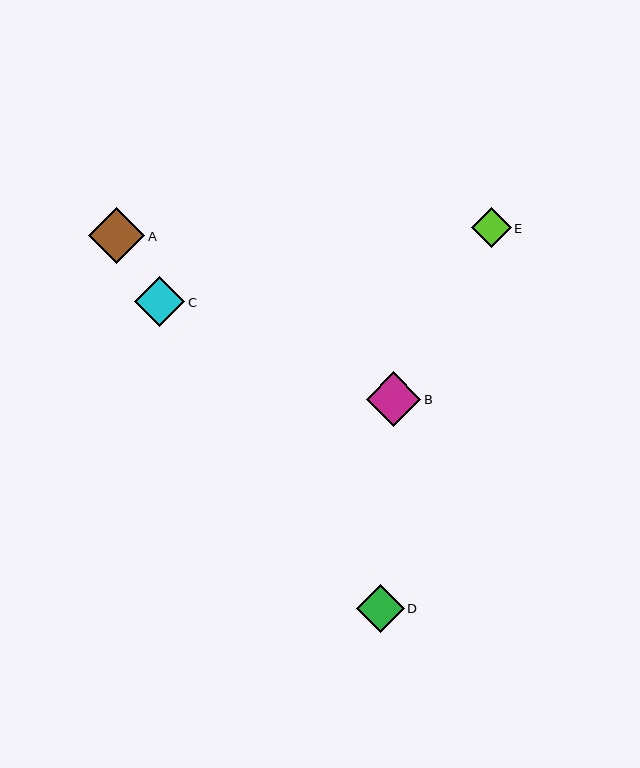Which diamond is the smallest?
Diamond E is the smallest with a size of approximately 39 pixels.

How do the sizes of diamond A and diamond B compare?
Diamond A and diamond B are approximately the same size.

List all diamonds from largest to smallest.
From largest to smallest: A, B, C, D, E.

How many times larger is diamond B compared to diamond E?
Diamond B is approximately 1.4 times the size of diamond E.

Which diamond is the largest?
Diamond A is the largest with a size of approximately 56 pixels.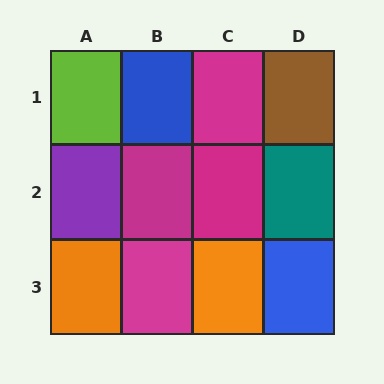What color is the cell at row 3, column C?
Orange.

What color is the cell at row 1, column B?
Blue.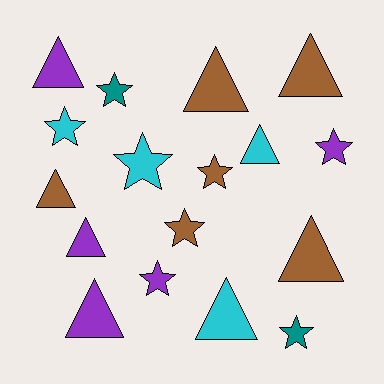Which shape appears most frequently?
Triangle, with 9 objects.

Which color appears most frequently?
Brown, with 6 objects.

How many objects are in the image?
There are 17 objects.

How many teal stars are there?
There are 2 teal stars.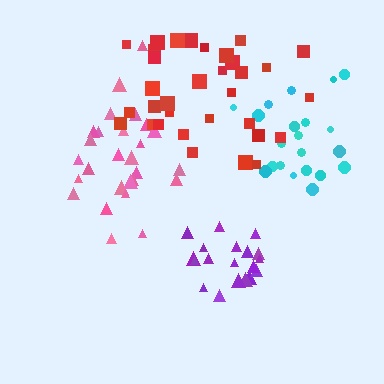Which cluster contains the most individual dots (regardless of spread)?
Red (33).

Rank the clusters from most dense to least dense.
purple, cyan, pink, red.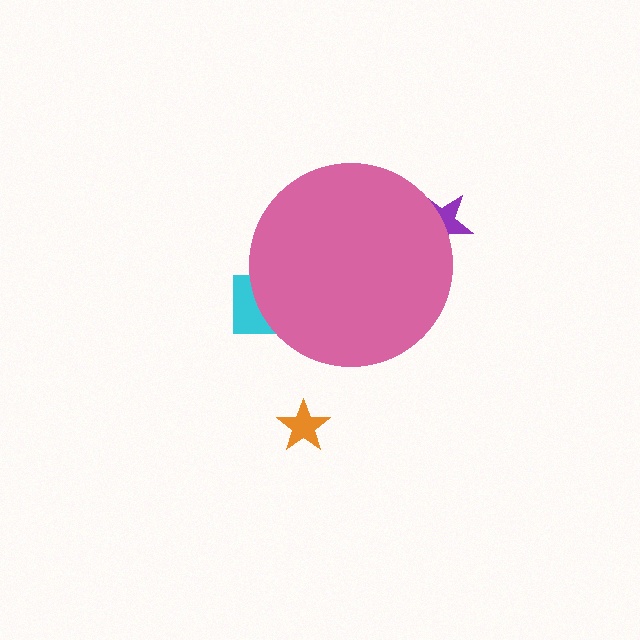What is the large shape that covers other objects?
A pink circle.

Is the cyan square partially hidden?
Yes, the cyan square is partially hidden behind the pink circle.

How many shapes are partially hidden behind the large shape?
2 shapes are partially hidden.